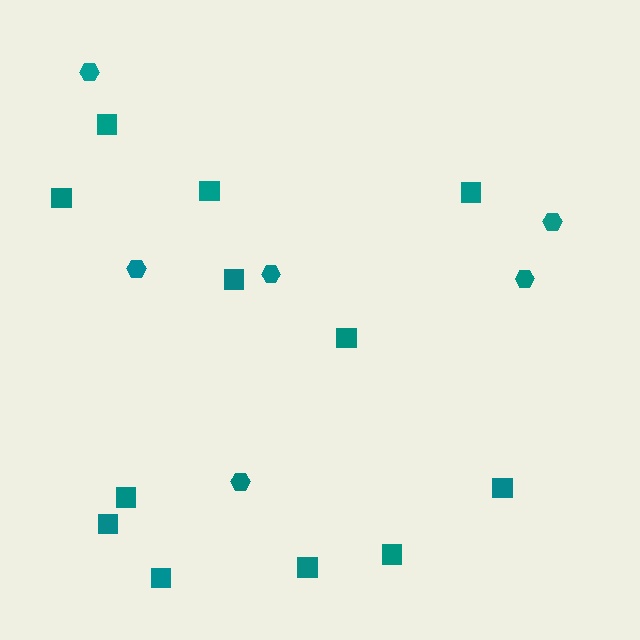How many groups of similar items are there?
There are 2 groups: one group of hexagons (6) and one group of squares (12).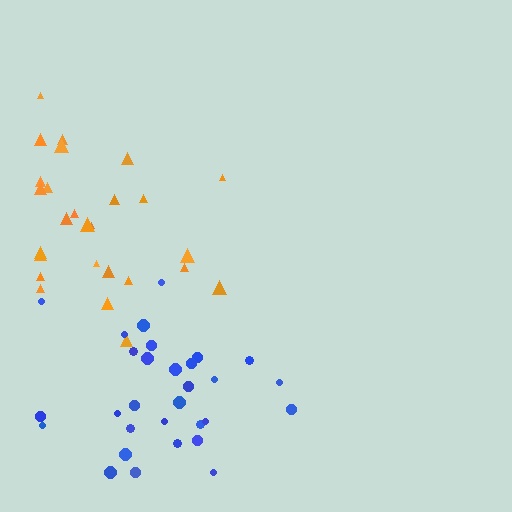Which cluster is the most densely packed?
Blue.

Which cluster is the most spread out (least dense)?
Orange.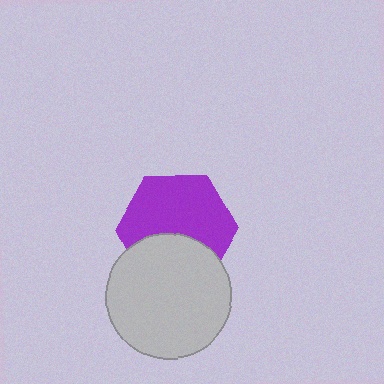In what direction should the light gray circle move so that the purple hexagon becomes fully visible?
The light gray circle should move down. That is the shortest direction to clear the overlap and leave the purple hexagon fully visible.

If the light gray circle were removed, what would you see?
You would see the complete purple hexagon.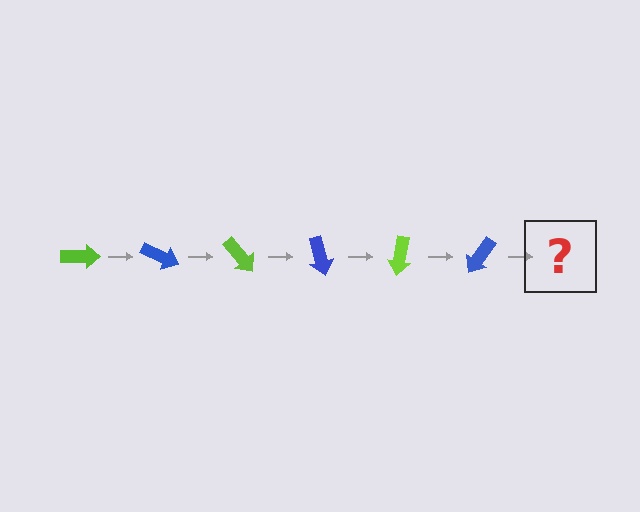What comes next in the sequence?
The next element should be a lime arrow, rotated 150 degrees from the start.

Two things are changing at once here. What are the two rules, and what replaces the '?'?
The two rules are that it rotates 25 degrees each step and the color cycles through lime and blue. The '?' should be a lime arrow, rotated 150 degrees from the start.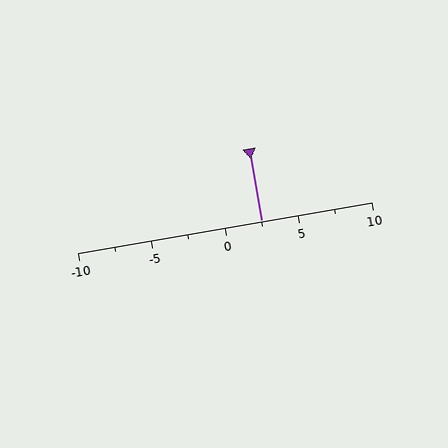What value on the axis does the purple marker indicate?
The marker indicates approximately 2.5.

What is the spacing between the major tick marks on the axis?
The major ticks are spaced 5 apart.